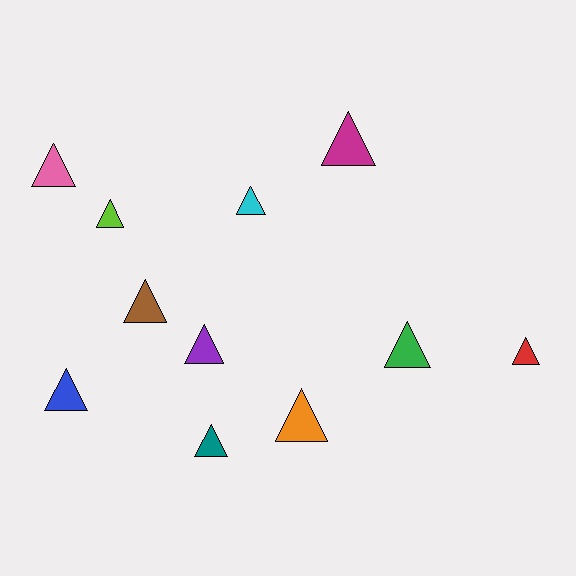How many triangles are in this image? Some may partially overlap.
There are 11 triangles.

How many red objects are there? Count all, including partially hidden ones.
There is 1 red object.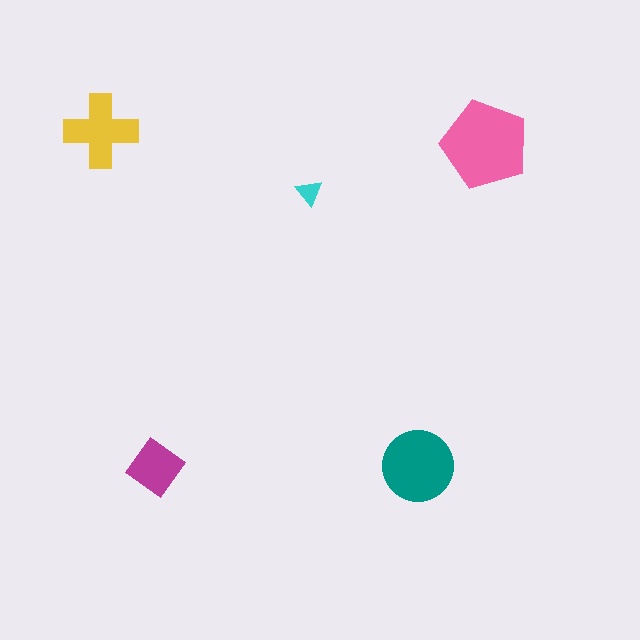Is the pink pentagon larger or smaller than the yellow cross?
Larger.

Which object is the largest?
The pink pentagon.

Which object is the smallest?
The cyan triangle.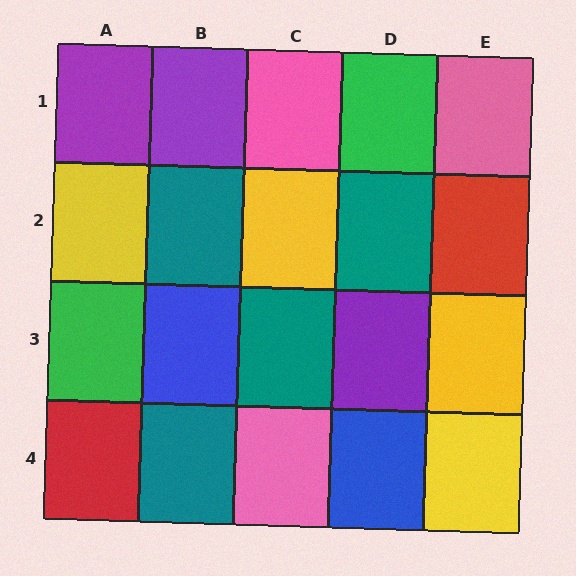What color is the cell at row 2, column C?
Yellow.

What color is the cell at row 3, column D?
Purple.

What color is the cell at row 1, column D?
Green.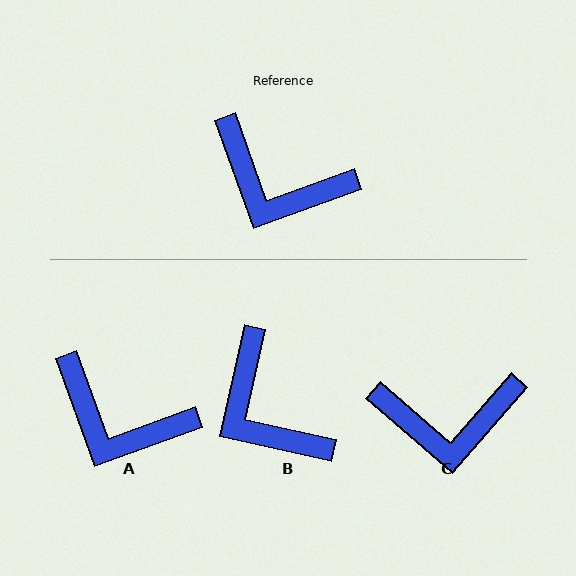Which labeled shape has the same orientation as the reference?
A.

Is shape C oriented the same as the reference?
No, it is off by about 29 degrees.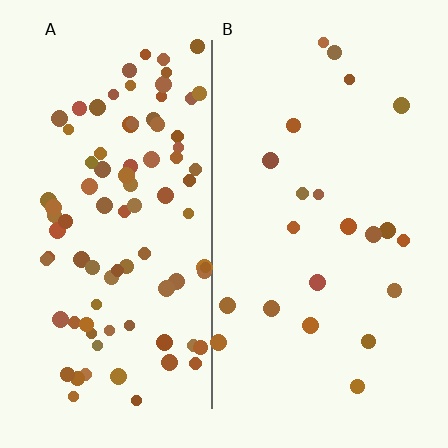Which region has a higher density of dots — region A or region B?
A (the left).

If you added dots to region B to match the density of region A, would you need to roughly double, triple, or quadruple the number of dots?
Approximately quadruple.